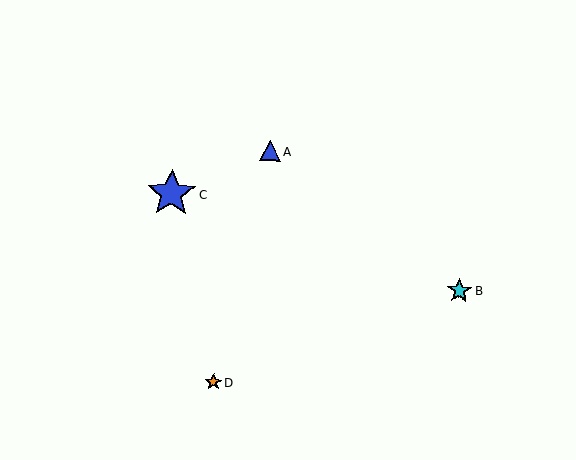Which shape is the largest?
The blue star (labeled C) is the largest.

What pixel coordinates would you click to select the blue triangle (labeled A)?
Click at (270, 151) to select the blue triangle A.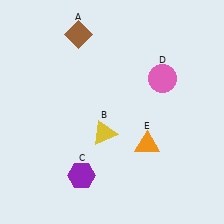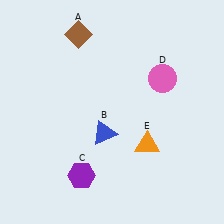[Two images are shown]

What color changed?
The triangle (B) changed from yellow in Image 1 to blue in Image 2.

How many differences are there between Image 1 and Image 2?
There is 1 difference between the two images.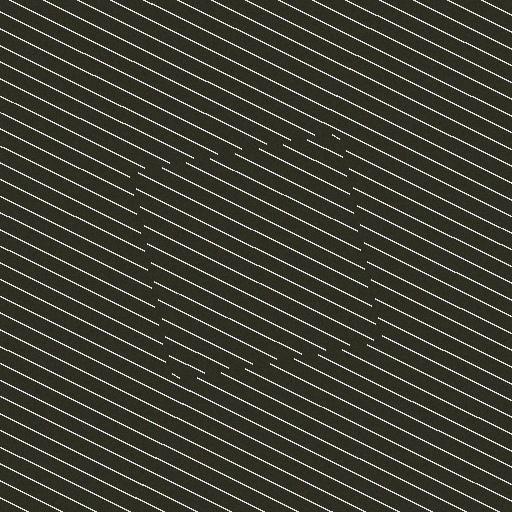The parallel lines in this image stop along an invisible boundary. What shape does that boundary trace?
An illusory square. The interior of the shape contains the same grating, shifted by half a period — the contour is defined by the phase discontinuity where line-ends from the inner and outer gratings abut.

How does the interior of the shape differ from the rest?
The interior of the shape contains the same grating, shifted by half a period — the contour is defined by the phase discontinuity where line-ends from the inner and outer gratings abut.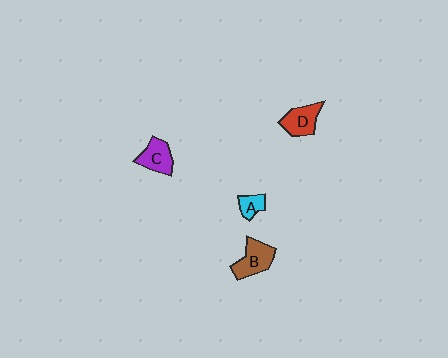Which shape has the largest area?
Shape B (brown).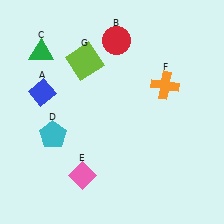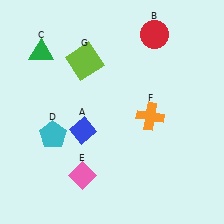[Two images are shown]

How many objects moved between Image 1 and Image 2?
3 objects moved between the two images.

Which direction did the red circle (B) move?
The red circle (B) moved right.